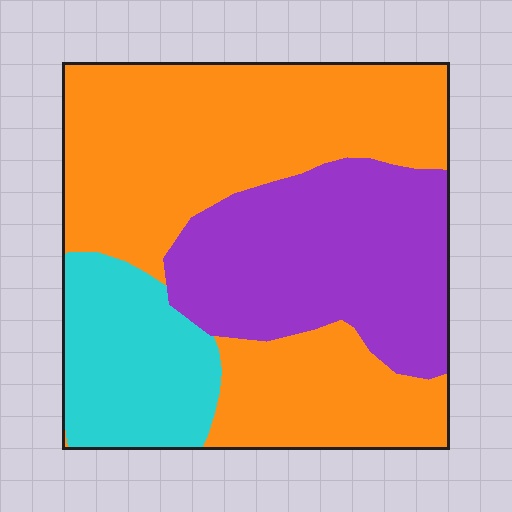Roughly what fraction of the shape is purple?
Purple takes up between a quarter and a half of the shape.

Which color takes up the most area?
Orange, at roughly 50%.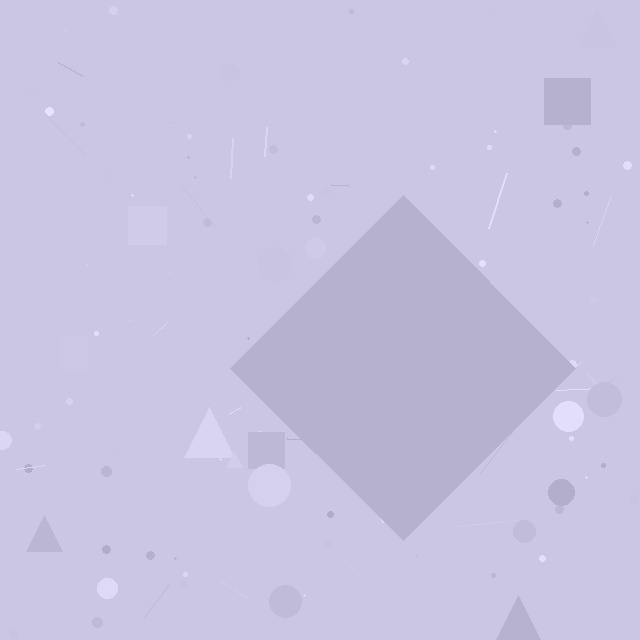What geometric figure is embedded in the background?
A diamond is embedded in the background.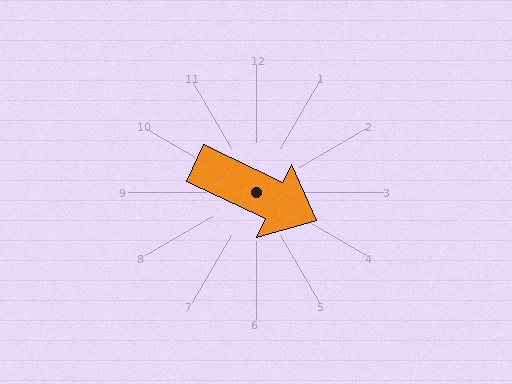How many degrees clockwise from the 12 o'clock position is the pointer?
Approximately 115 degrees.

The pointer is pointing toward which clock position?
Roughly 4 o'clock.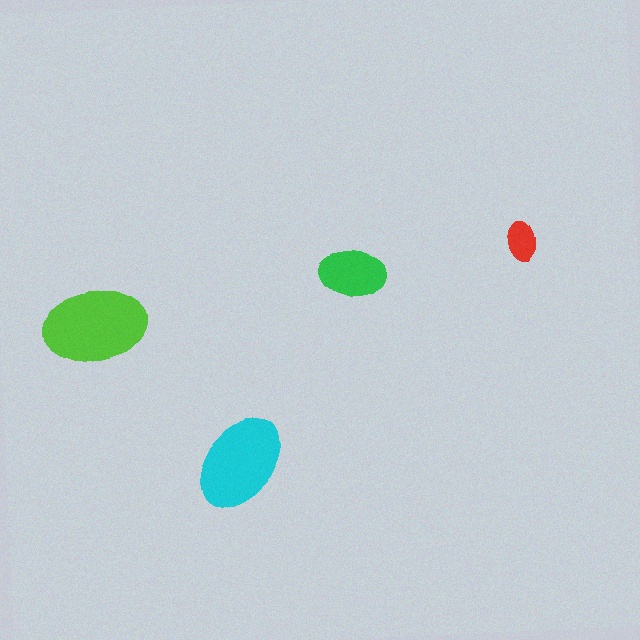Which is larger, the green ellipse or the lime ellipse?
The lime one.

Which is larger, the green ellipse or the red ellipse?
The green one.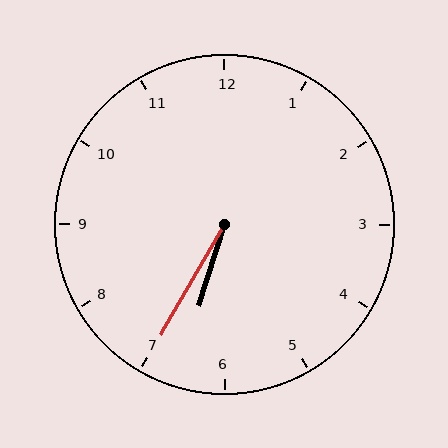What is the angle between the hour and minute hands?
Approximately 12 degrees.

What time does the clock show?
6:35.